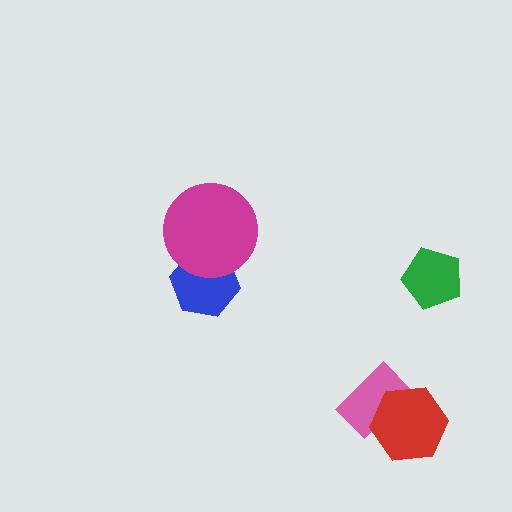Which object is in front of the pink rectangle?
The red hexagon is in front of the pink rectangle.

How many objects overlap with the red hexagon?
1 object overlaps with the red hexagon.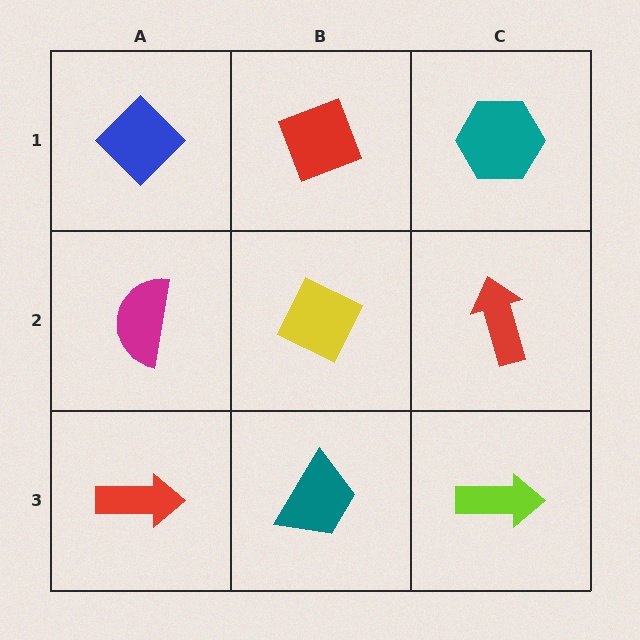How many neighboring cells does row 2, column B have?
4.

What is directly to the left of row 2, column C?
A yellow diamond.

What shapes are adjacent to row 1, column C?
A red arrow (row 2, column C), a red diamond (row 1, column B).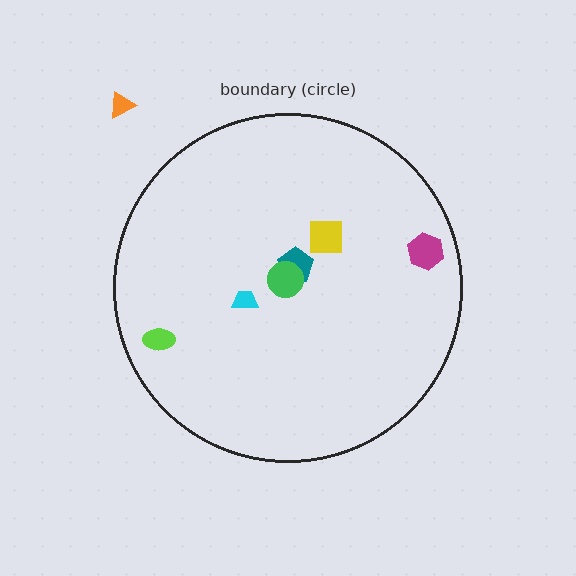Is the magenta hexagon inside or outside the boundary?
Inside.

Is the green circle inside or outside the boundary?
Inside.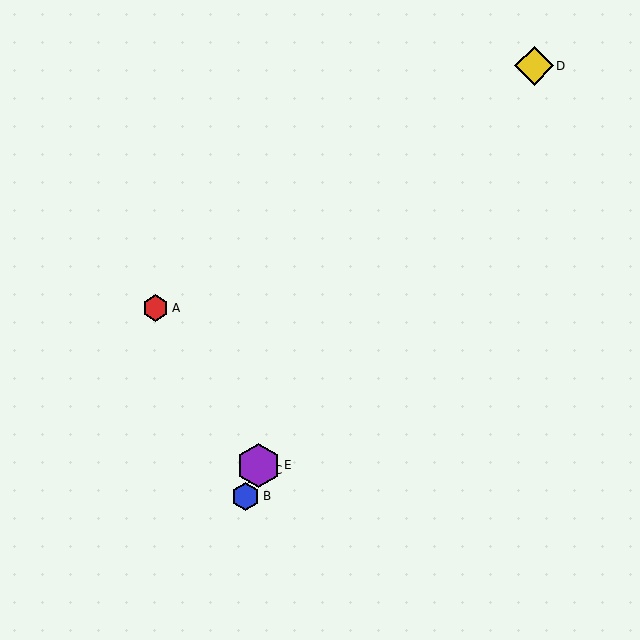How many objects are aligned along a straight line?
3 objects (B, C, E) are aligned along a straight line.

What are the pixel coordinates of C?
Object C is at (257, 470).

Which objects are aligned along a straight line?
Objects B, C, E are aligned along a straight line.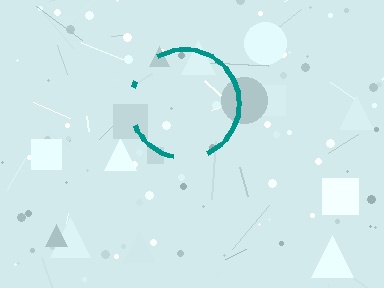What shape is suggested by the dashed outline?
The dashed outline suggests a circle.